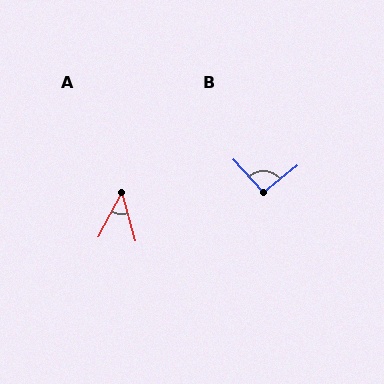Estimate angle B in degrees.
Approximately 93 degrees.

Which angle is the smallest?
A, at approximately 43 degrees.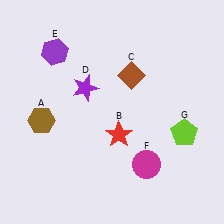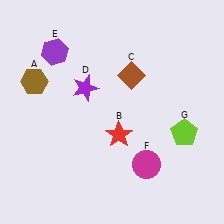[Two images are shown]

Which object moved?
The brown hexagon (A) moved up.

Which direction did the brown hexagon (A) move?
The brown hexagon (A) moved up.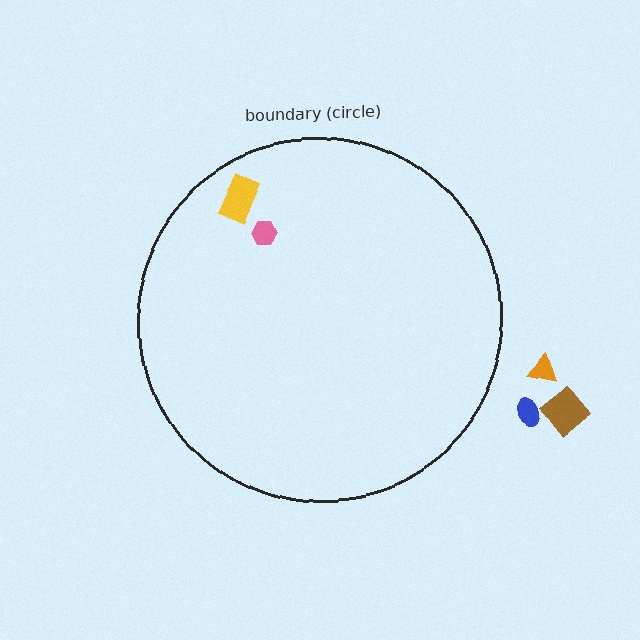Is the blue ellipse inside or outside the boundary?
Outside.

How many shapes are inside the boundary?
2 inside, 3 outside.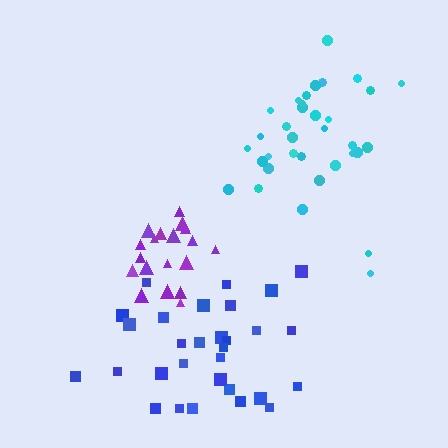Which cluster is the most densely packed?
Purple.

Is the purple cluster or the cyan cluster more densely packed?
Purple.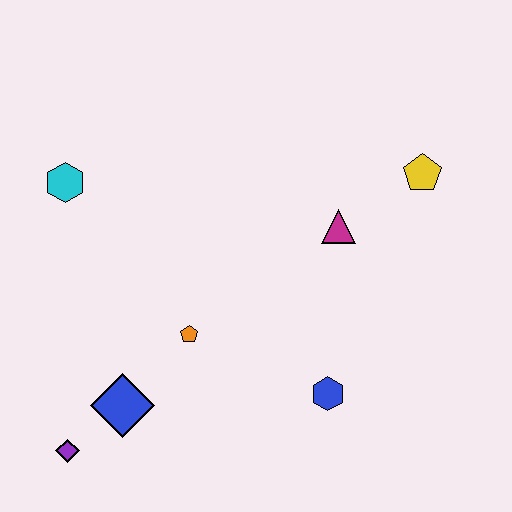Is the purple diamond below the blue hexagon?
Yes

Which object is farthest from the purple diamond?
The yellow pentagon is farthest from the purple diamond.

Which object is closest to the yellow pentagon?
The magenta triangle is closest to the yellow pentagon.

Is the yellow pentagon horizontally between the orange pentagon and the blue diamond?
No